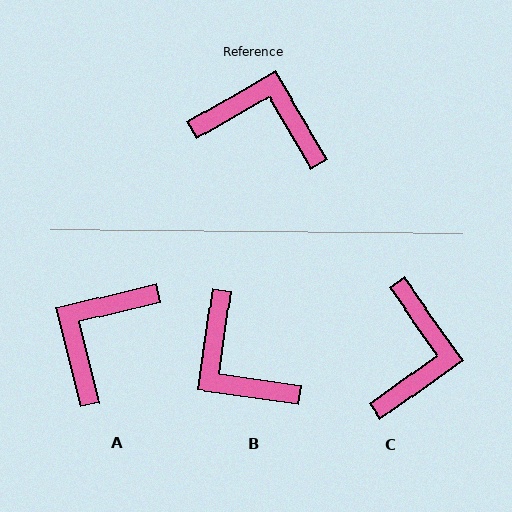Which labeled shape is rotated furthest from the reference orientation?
B, about 141 degrees away.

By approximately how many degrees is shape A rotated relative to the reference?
Approximately 73 degrees counter-clockwise.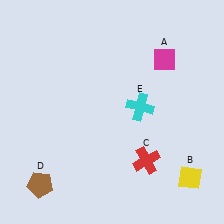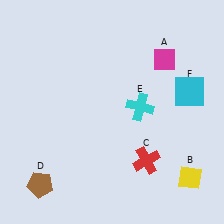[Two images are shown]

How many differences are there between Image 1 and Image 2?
There is 1 difference between the two images.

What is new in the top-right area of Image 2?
A cyan square (F) was added in the top-right area of Image 2.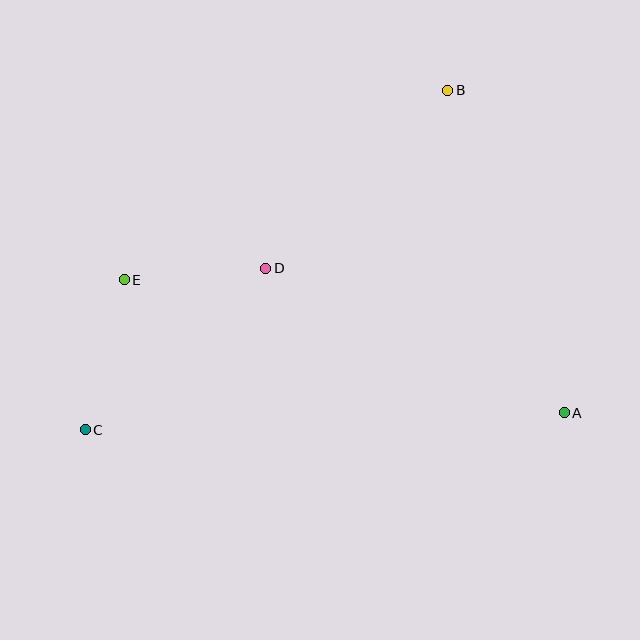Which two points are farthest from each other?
Points B and C are farthest from each other.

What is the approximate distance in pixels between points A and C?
The distance between A and C is approximately 480 pixels.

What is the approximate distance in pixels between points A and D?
The distance between A and D is approximately 332 pixels.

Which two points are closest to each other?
Points D and E are closest to each other.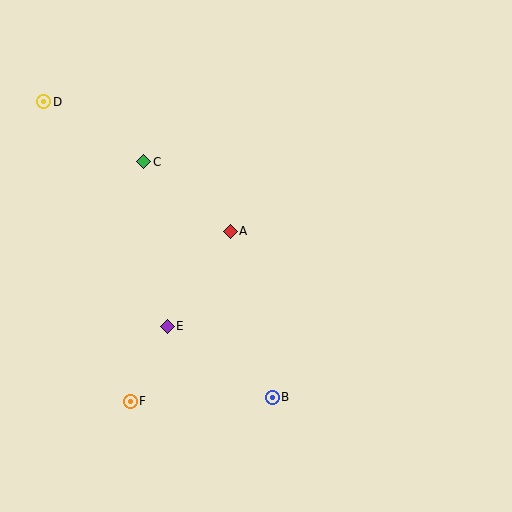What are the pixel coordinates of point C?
Point C is at (144, 162).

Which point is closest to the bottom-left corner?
Point F is closest to the bottom-left corner.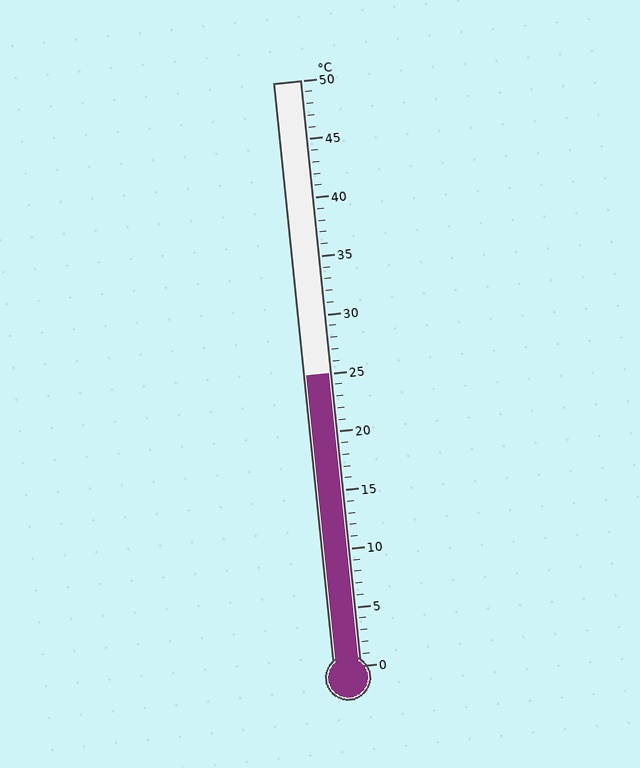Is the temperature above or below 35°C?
The temperature is below 35°C.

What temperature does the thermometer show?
The thermometer shows approximately 25°C.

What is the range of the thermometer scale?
The thermometer scale ranges from 0°C to 50°C.